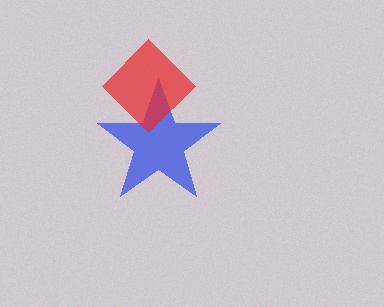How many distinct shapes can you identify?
There are 2 distinct shapes: a blue star, a red diamond.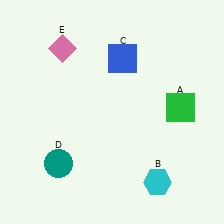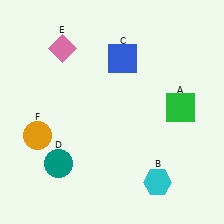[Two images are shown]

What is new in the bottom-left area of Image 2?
An orange circle (F) was added in the bottom-left area of Image 2.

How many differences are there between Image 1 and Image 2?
There is 1 difference between the two images.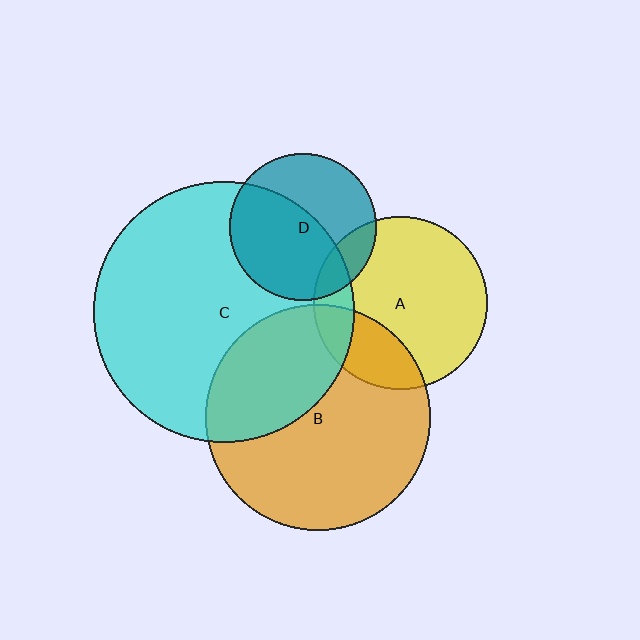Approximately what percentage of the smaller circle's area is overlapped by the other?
Approximately 55%.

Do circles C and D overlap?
Yes.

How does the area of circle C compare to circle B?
Approximately 1.3 times.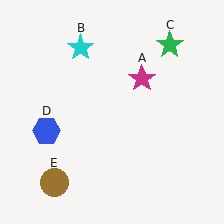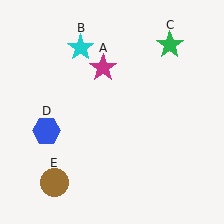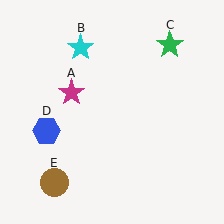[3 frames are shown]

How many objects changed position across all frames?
1 object changed position: magenta star (object A).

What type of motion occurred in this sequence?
The magenta star (object A) rotated counterclockwise around the center of the scene.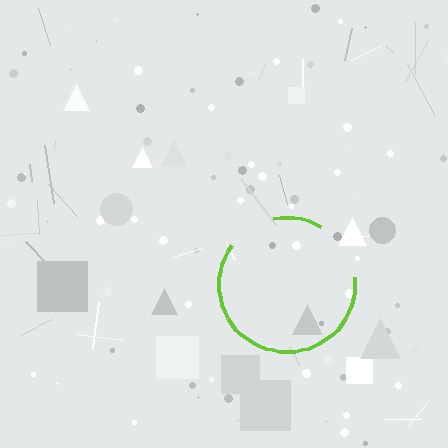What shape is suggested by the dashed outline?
The dashed outline suggests a circle.